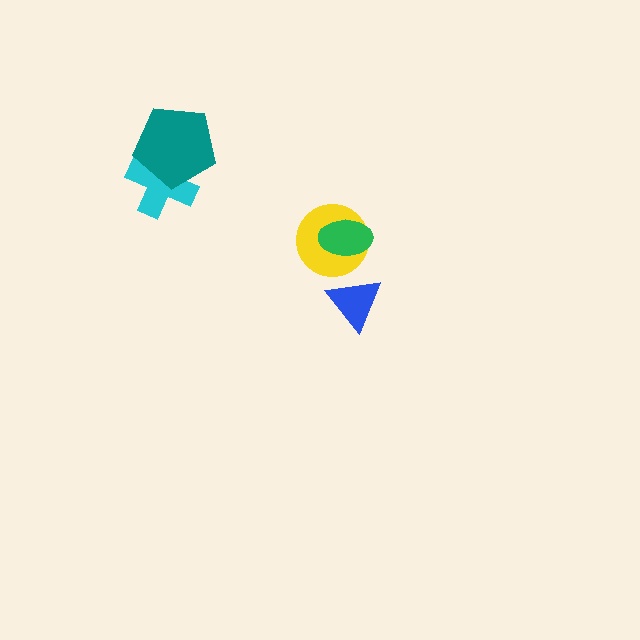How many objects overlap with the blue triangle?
0 objects overlap with the blue triangle.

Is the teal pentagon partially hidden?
No, no other shape covers it.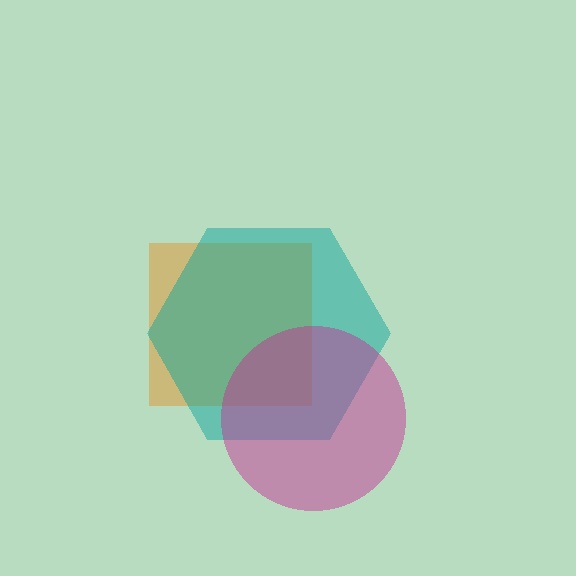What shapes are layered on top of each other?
The layered shapes are: an orange square, a teal hexagon, a magenta circle.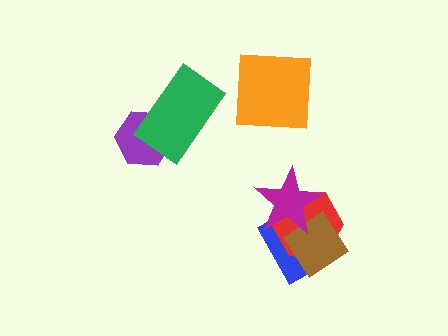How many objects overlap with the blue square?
3 objects overlap with the blue square.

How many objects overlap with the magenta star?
3 objects overlap with the magenta star.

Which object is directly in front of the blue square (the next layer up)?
The red hexagon is directly in front of the blue square.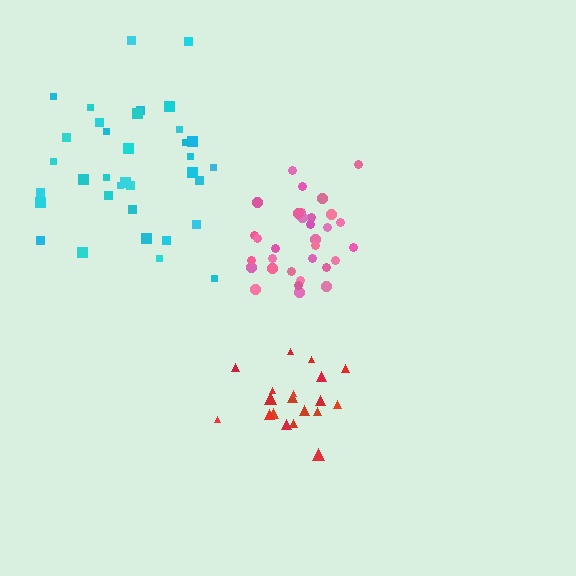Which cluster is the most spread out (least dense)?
Cyan.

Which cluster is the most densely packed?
Pink.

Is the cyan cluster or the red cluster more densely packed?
Red.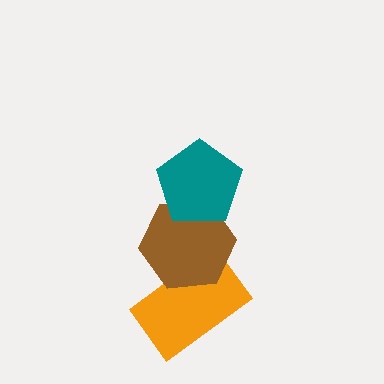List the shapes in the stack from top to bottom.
From top to bottom: the teal pentagon, the brown hexagon, the orange rectangle.